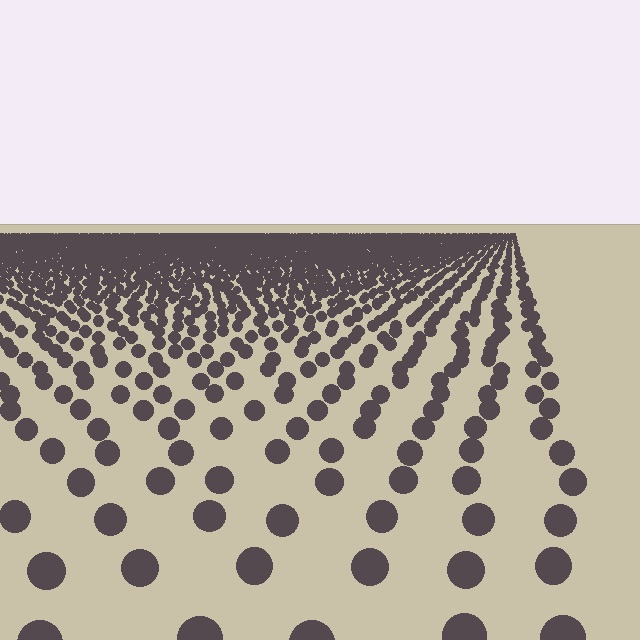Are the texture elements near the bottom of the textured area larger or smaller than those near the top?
Larger. Near the bottom, elements are closer to the viewer and appear at a bigger on-screen size.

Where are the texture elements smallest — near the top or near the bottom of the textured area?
Near the top.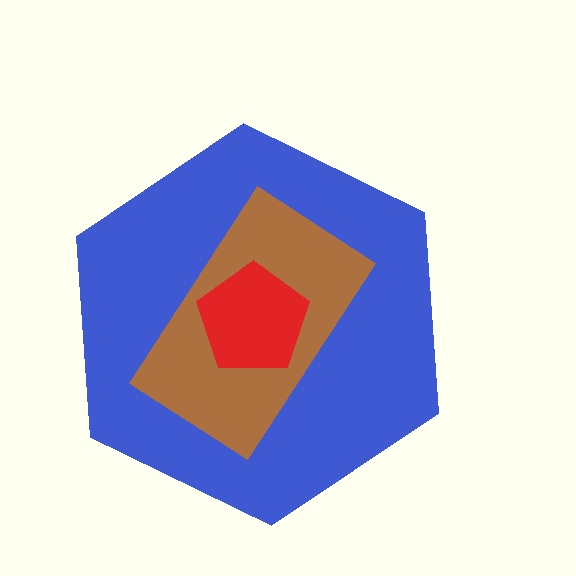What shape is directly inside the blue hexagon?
The brown rectangle.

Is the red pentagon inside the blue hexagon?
Yes.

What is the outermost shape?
The blue hexagon.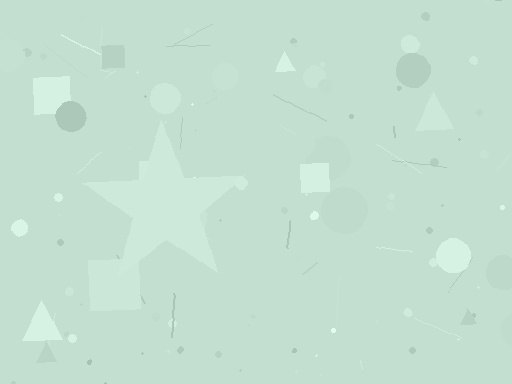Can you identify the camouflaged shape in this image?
The camouflaged shape is a star.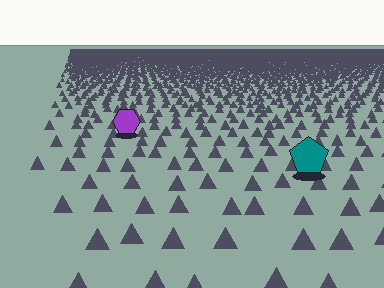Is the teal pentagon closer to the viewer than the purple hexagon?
Yes. The teal pentagon is closer — you can tell from the texture gradient: the ground texture is coarser near it.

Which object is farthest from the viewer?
The purple hexagon is farthest from the viewer. It appears smaller and the ground texture around it is denser.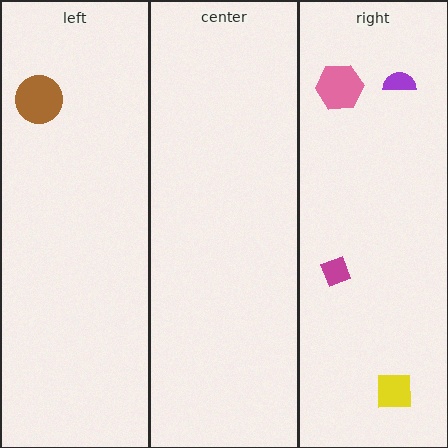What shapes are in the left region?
The brown circle.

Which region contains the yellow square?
The right region.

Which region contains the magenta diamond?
The right region.